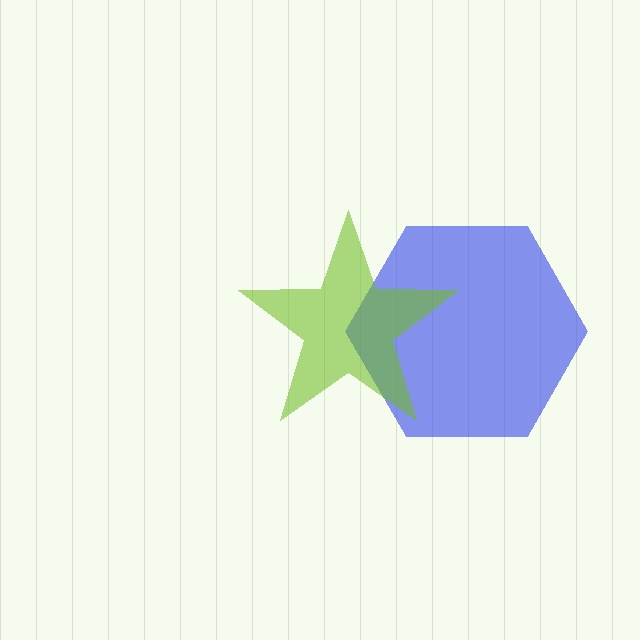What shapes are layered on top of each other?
The layered shapes are: a blue hexagon, a lime star.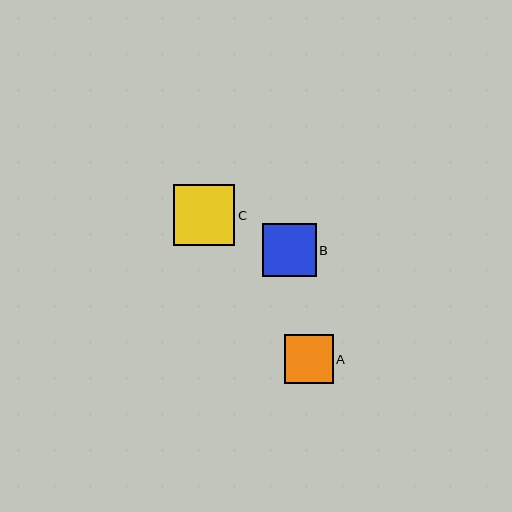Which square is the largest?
Square C is the largest with a size of approximately 61 pixels.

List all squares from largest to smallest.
From largest to smallest: C, B, A.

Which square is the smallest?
Square A is the smallest with a size of approximately 48 pixels.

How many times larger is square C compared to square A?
Square C is approximately 1.3 times the size of square A.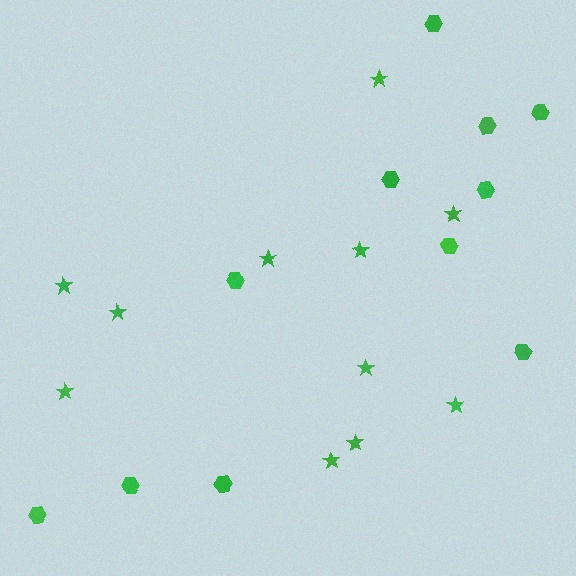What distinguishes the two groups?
There are 2 groups: one group of hexagons (11) and one group of stars (11).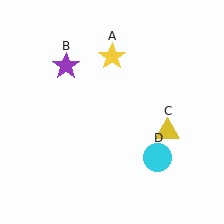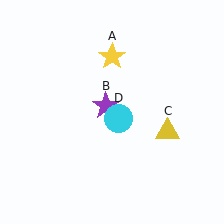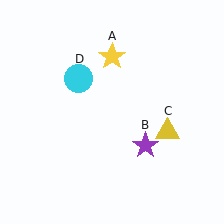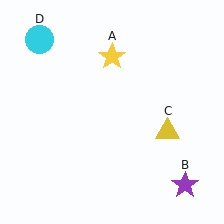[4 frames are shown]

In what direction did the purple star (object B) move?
The purple star (object B) moved down and to the right.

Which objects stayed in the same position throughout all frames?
Yellow star (object A) and yellow triangle (object C) remained stationary.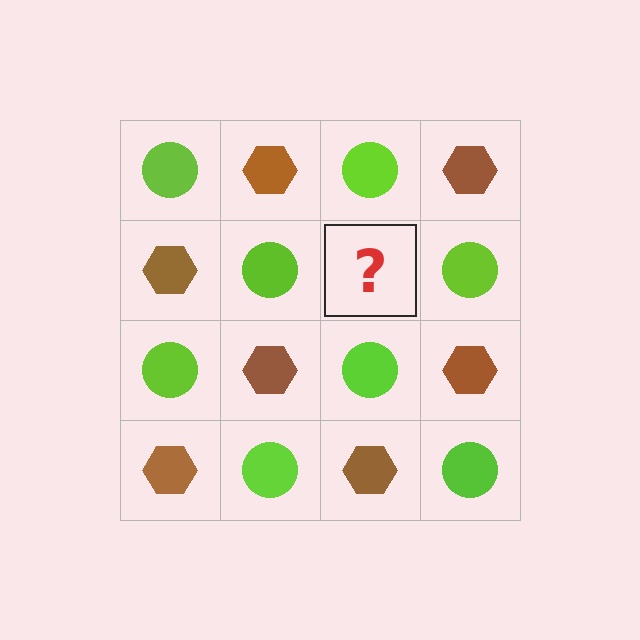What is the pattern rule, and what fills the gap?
The rule is that it alternates lime circle and brown hexagon in a checkerboard pattern. The gap should be filled with a brown hexagon.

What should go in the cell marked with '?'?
The missing cell should contain a brown hexagon.